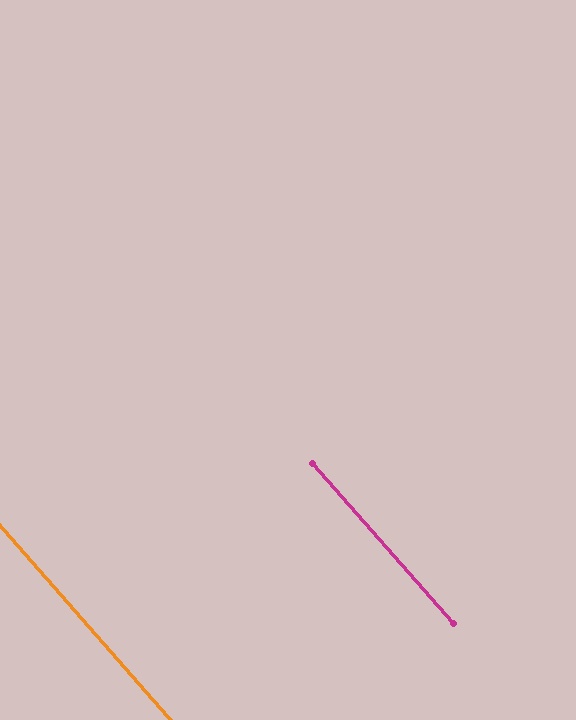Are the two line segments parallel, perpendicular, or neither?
Parallel — their directions differ by only 0.1°.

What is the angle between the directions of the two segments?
Approximately 0 degrees.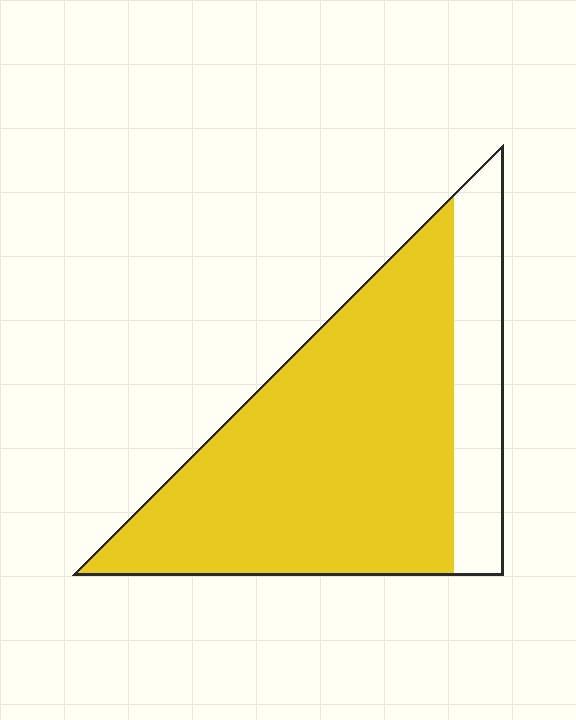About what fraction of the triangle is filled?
About four fifths (4/5).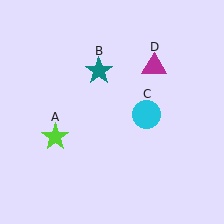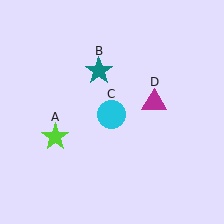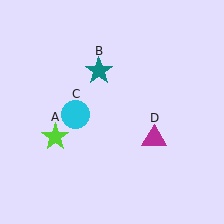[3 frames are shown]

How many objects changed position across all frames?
2 objects changed position: cyan circle (object C), magenta triangle (object D).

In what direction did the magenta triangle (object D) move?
The magenta triangle (object D) moved down.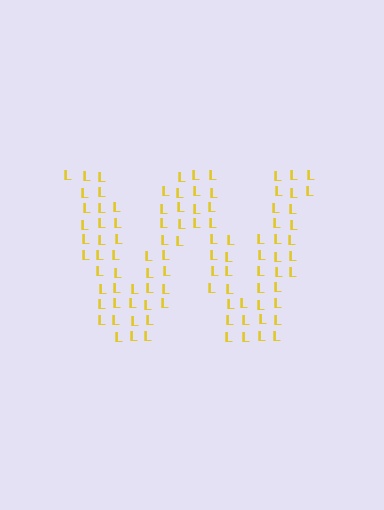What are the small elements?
The small elements are letter L's.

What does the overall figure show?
The overall figure shows the letter W.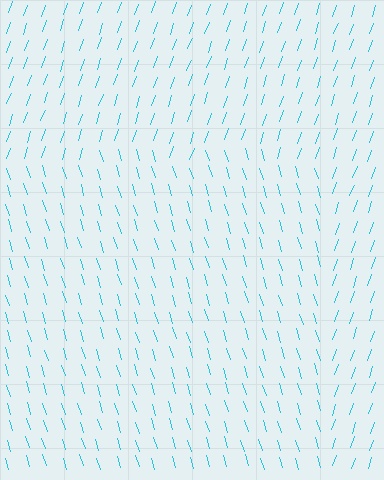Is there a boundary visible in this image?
Yes, there is a texture boundary formed by a change in line orientation.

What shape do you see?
I see a rectangle.